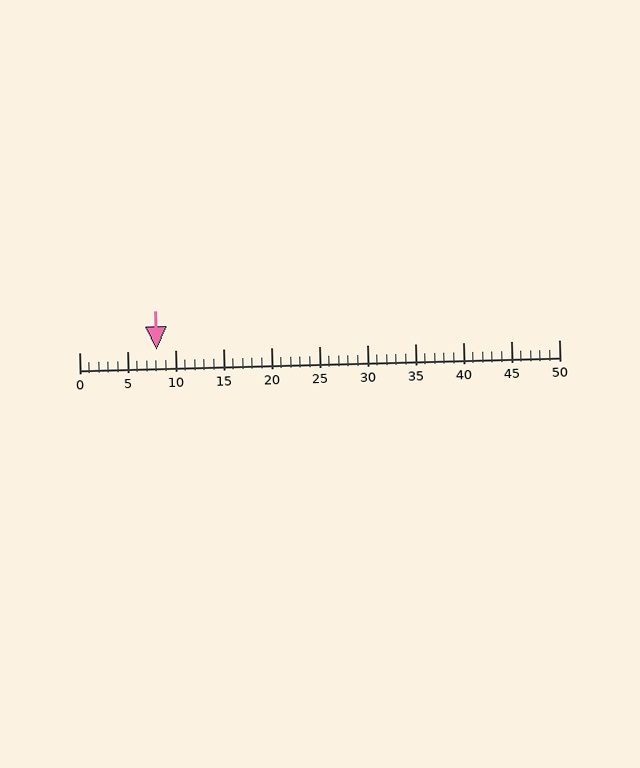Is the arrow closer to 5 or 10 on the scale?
The arrow is closer to 10.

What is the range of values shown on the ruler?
The ruler shows values from 0 to 50.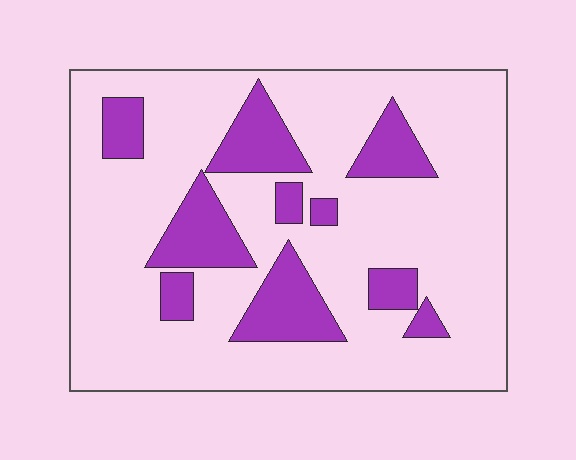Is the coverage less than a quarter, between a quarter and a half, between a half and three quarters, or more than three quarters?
Less than a quarter.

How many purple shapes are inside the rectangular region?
10.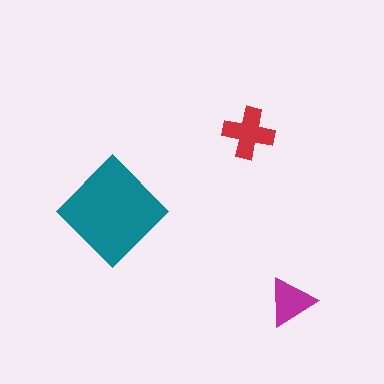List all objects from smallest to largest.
The magenta triangle, the red cross, the teal diamond.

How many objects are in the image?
There are 3 objects in the image.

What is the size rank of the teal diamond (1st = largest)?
1st.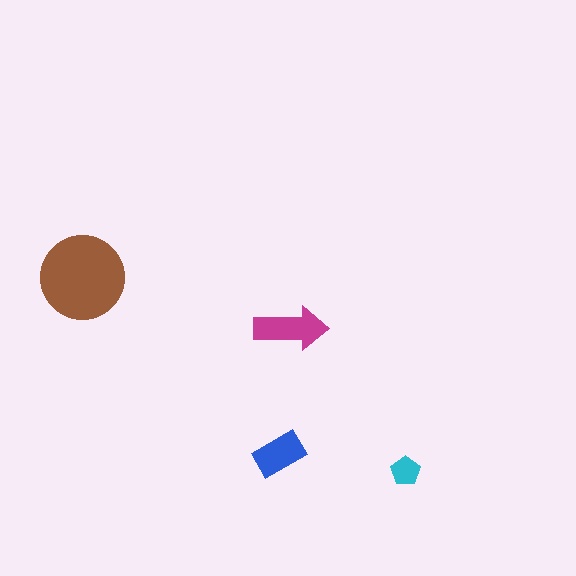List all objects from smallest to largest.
The cyan pentagon, the blue rectangle, the magenta arrow, the brown circle.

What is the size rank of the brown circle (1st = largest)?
1st.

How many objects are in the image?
There are 4 objects in the image.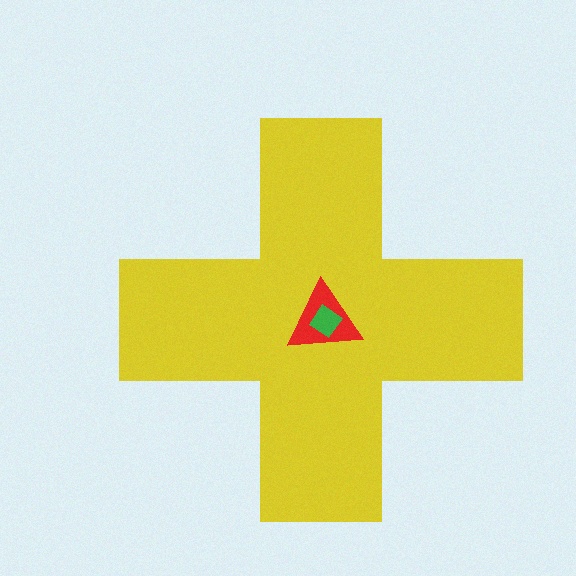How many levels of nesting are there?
3.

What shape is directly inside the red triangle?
The green diamond.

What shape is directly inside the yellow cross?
The red triangle.